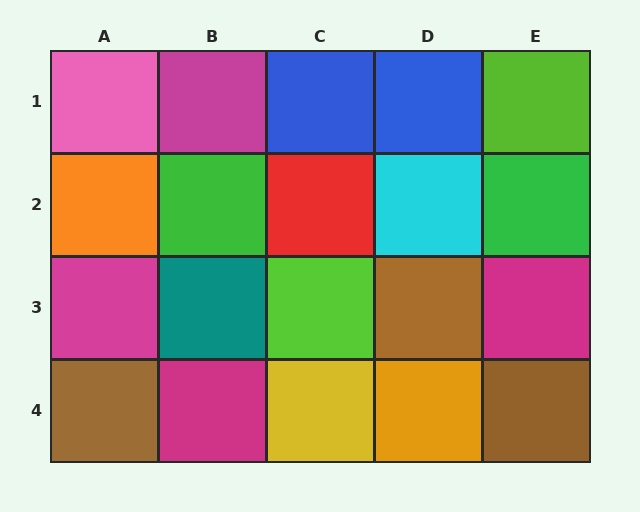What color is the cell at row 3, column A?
Magenta.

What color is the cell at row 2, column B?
Green.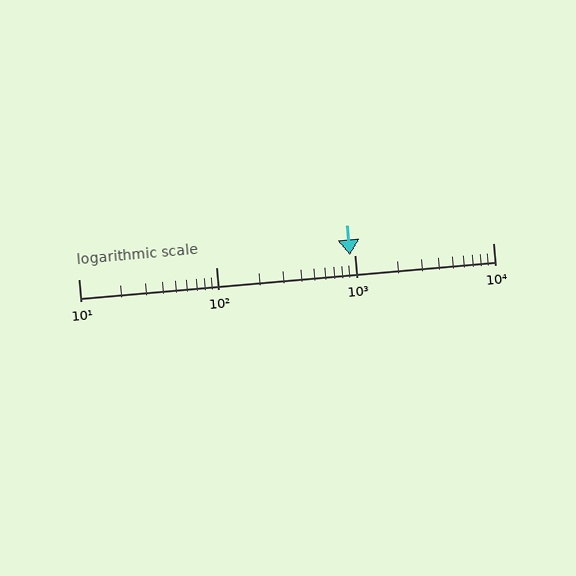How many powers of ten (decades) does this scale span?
The scale spans 3 decades, from 10 to 10000.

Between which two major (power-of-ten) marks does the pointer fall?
The pointer is between 100 and 1000.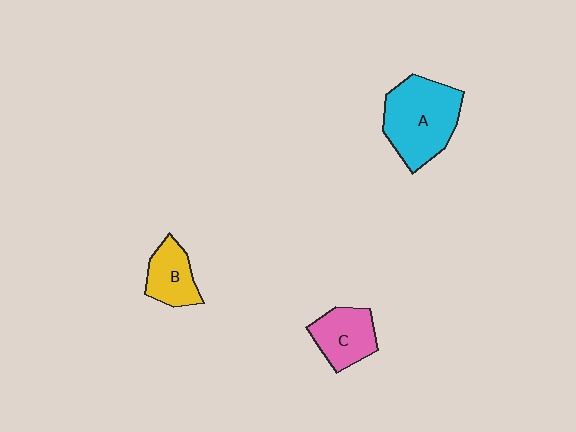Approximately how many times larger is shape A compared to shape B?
Approximately 2.0 times.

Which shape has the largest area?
Shape A (cyan).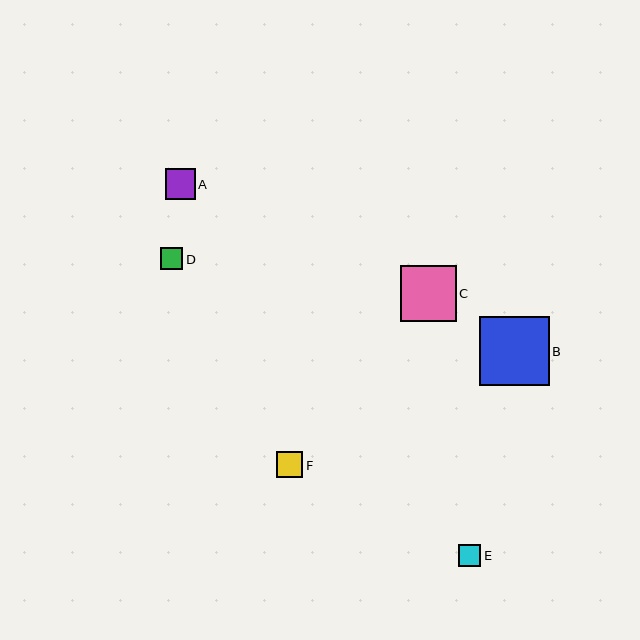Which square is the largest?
Square B is the largest with a size of approximately 70 pixels.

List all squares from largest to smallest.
From largest to smallest: B, C, A, F, D, E.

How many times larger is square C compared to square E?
Square C is approximately 2.5 times the size of square E.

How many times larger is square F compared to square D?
Square F is approximately 1.2 times the size of square D.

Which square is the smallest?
Square E is the smallest with a size of approximately 22 pixels.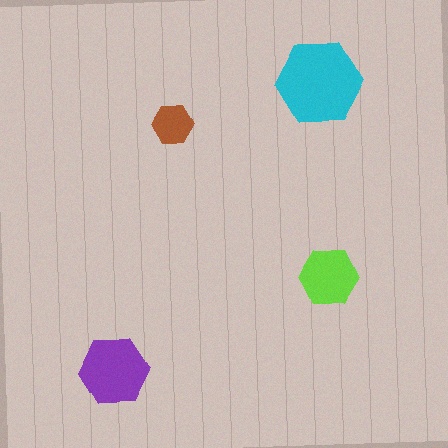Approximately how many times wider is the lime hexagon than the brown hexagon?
About 1.5 times wider.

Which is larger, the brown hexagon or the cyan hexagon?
The cyan one.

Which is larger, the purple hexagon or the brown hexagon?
The purple one.